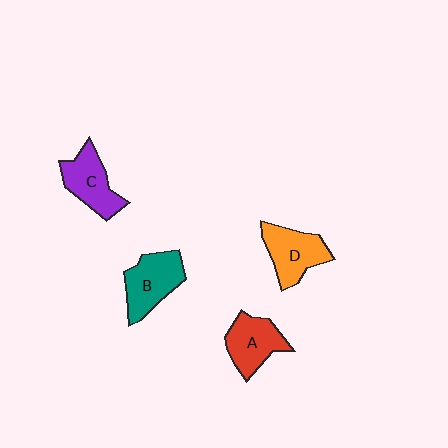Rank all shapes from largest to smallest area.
From largest to smallest: B (teal), D (orange), C (purple), A (red).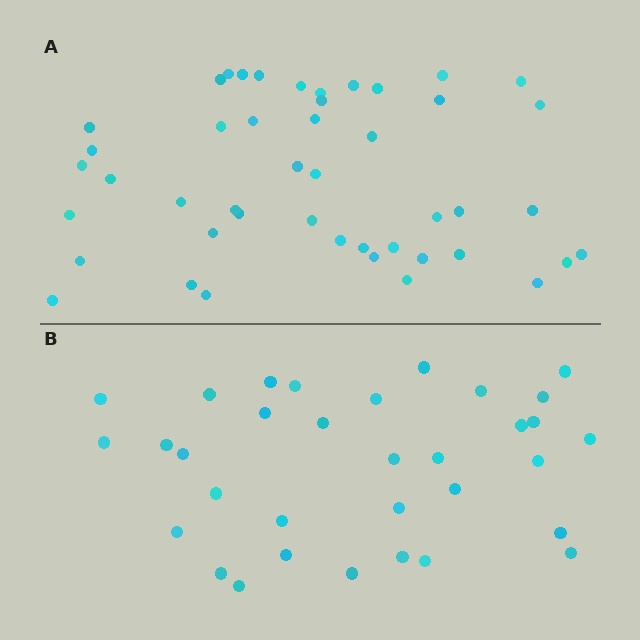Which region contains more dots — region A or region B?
Region A (the top region) has more dots.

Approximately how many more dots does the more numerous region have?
Region A has approximately 15 more dots than region B.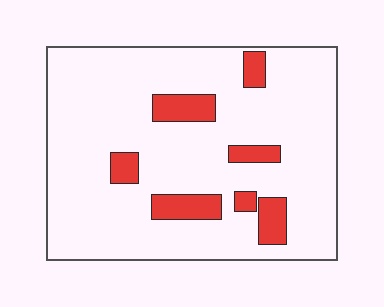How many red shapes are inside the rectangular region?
7.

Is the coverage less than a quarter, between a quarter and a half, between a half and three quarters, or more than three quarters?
Less than a quarter.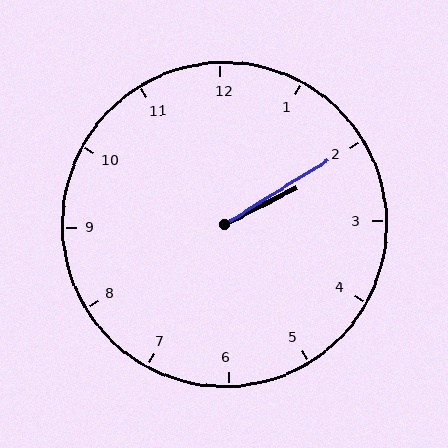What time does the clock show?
2:10.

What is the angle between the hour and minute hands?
Approximately 5 degrees.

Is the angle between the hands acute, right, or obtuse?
It is acute.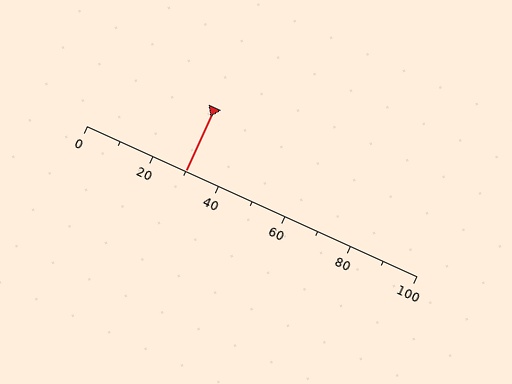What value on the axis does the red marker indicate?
The marker indicates approximately 30.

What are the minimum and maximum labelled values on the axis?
The axis runs from 0 to 100.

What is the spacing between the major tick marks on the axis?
The major ticks are spaced 20 apart.